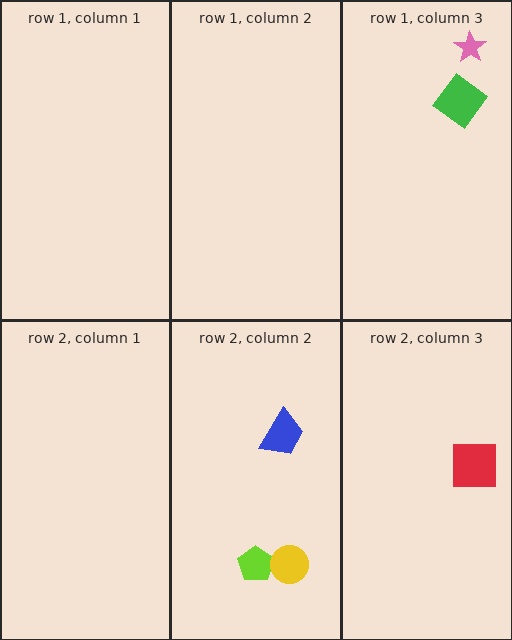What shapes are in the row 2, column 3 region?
The red square.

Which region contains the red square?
The row 2, column 3 region.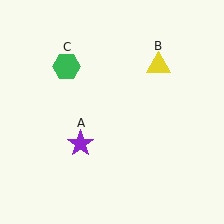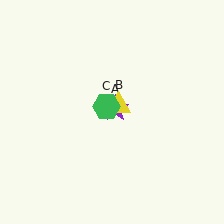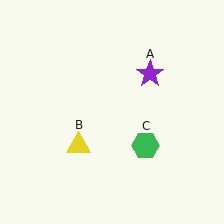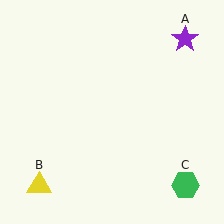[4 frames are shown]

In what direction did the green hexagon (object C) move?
The green hexagon (object C) moved down and to the right.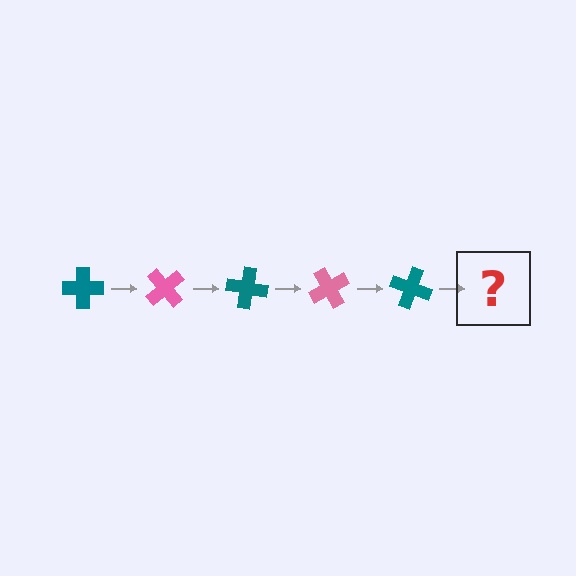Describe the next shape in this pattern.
It should be a pink cross, rotated 250 degrees from the start.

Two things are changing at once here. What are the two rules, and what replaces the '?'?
The two rules are that it rotates 50 degrees each step and the color cycles through teal and pink. The '?' should be a pink cross, rotated 250 degrees from the start.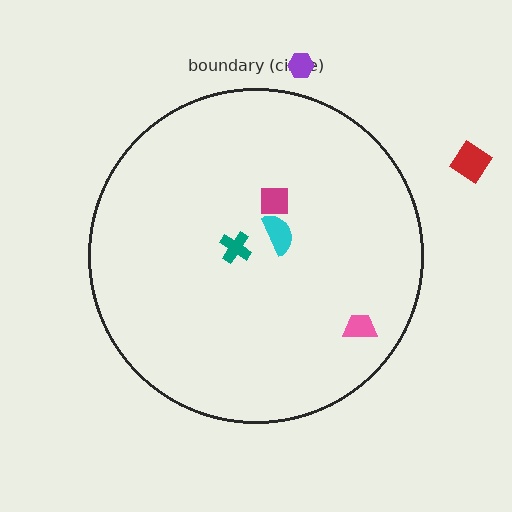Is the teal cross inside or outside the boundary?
Inside.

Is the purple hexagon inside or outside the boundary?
Outside.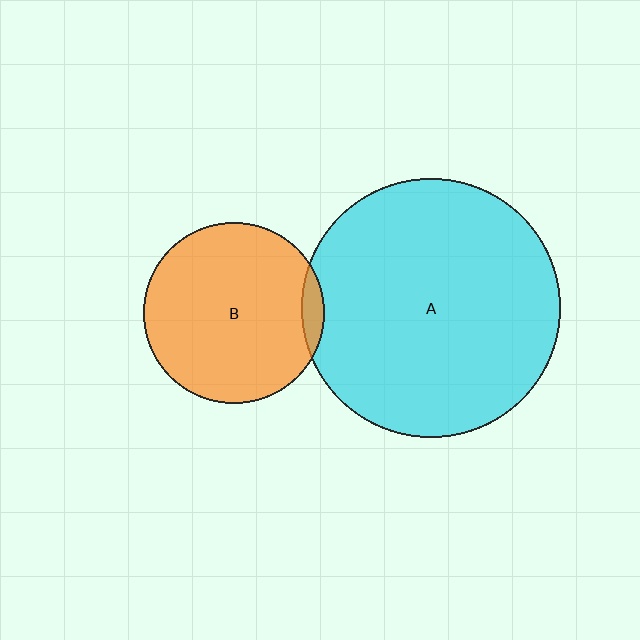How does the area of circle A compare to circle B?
Approximately 2.0 times.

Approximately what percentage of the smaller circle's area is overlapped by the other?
Approximately 5%.